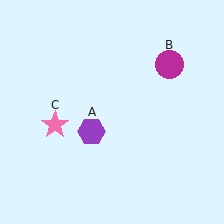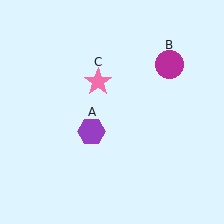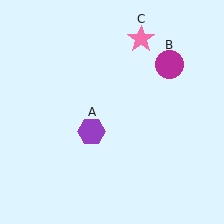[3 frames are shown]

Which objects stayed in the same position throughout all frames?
Purple hexagon (object A) and magenta circle (object B) remained stationary.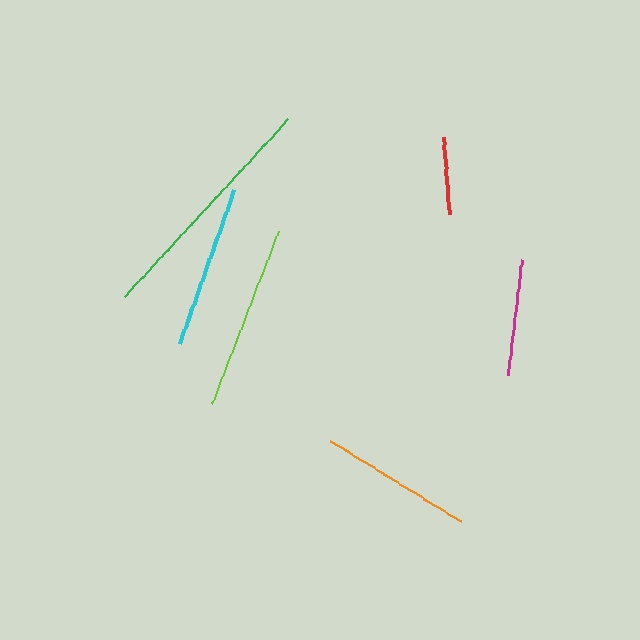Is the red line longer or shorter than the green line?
The green line is longer than the red line.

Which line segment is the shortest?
The red line is the shortest at approximately 78 pixels.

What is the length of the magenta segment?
The magenta segment is approximately 116 pixels long.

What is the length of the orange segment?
The orange segment is approximately 154 pixels long.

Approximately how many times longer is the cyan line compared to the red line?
The cyan line is approximately 2.1 times the length of the red line.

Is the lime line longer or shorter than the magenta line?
The lime line is longer than the magenta line.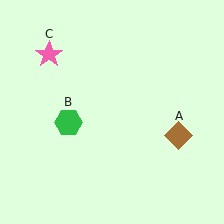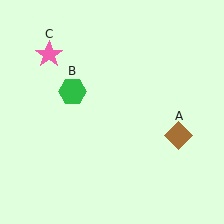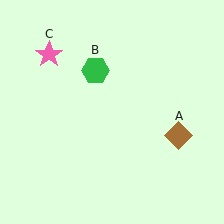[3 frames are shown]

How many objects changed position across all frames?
1 object changed position: green hexagon (object B).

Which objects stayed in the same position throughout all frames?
Brown diamond (object A) and pink star (object C) remained stationary.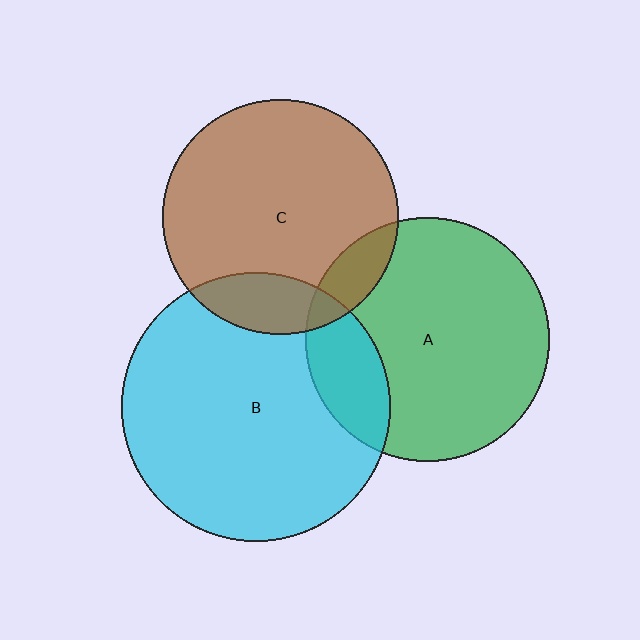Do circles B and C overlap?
Yes.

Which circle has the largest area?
Circle B (cyan).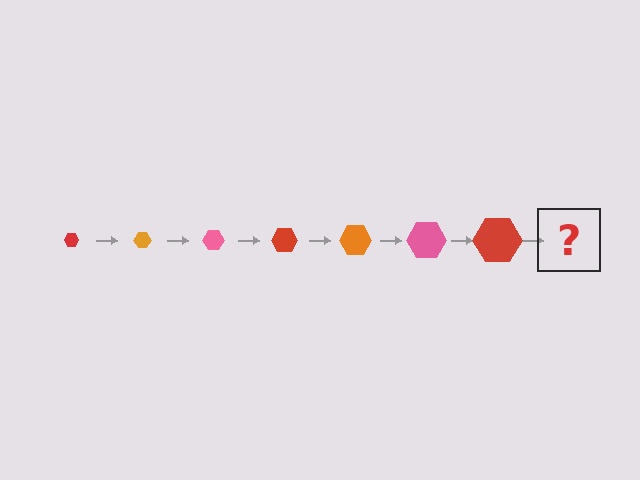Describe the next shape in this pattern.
It should be an orange hexagon, larger than the previous one.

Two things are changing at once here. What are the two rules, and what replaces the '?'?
The two rules are that the hexagon grows larger each step and the color cycles through red, orange, and pink. The '?' should be an orange hexagon, larger than the previous one.